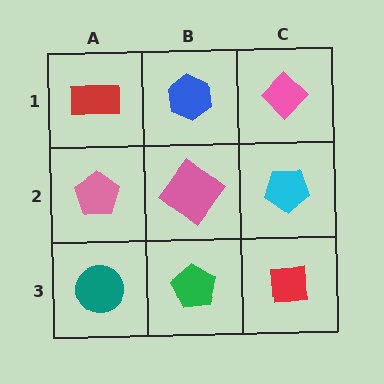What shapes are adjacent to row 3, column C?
A cyan pentagon (row 2, column C), a green pentagon (row 3, column B).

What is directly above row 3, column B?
A pink diamond.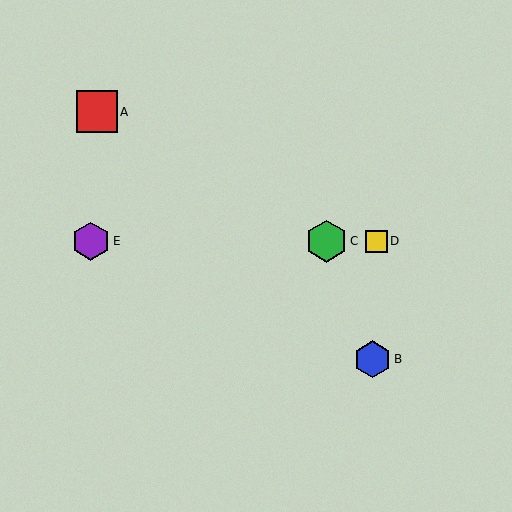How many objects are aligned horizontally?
3 objects (C, D, E) are aligned horizontally.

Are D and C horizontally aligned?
Yes, both are at y≈241.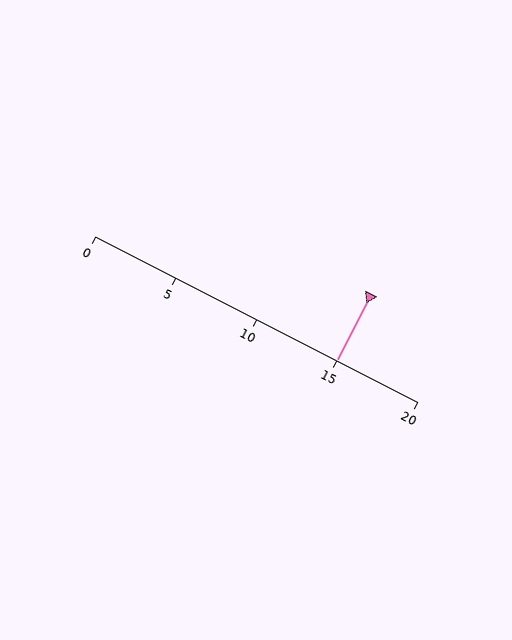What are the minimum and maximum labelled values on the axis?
The axis runs from 0 to 20.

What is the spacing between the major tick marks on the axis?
The major ticks are spaced 5 apart.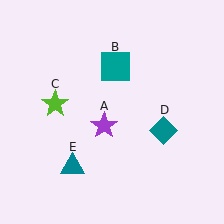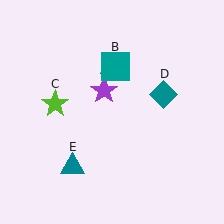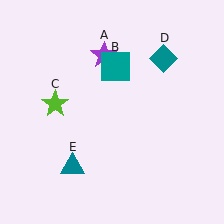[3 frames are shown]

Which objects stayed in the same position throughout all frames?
Teal square (object B) and lime star (object C) and teal triangle (object E) remained stationary.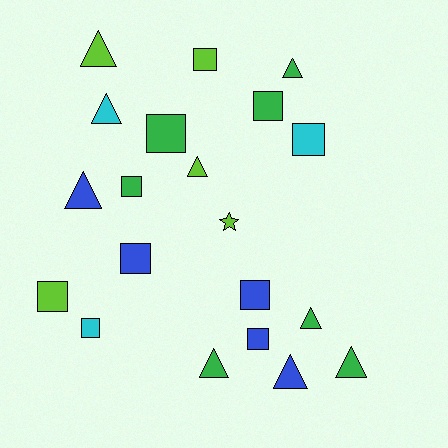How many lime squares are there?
There are 2 lime squares.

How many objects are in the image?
There are 20 objects.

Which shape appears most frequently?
Square, with 10 objects.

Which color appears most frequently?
Green, with 7 objects.